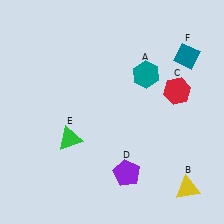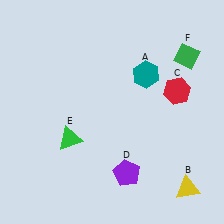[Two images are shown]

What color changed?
The diamond (F) changed from teal in Image 1 to green in Image 2.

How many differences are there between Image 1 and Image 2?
There is 1 difference between the two images.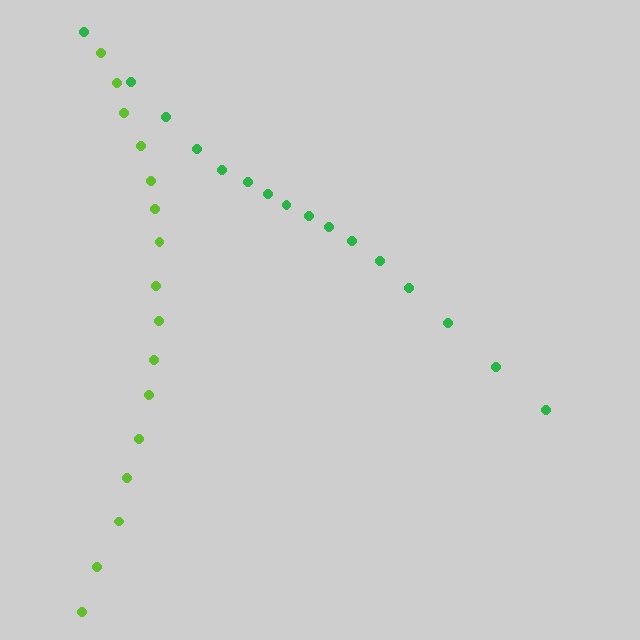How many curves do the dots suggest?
There are 2 distinct paths.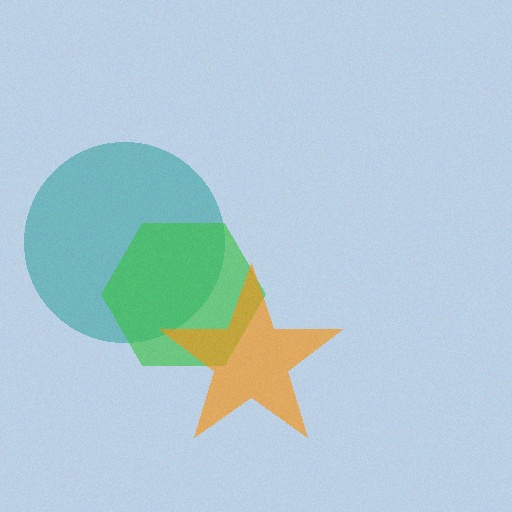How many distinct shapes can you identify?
There are 3 distinct shapes: a teal circle, a green hexagon, an orange star.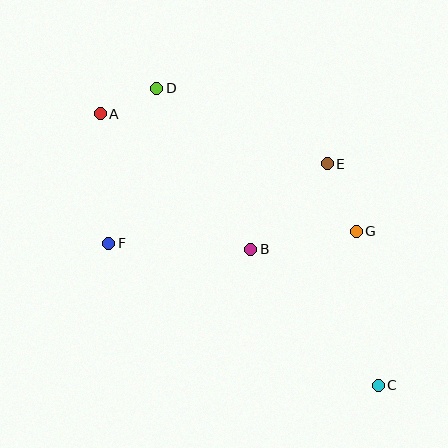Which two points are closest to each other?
Points A and D are closest to each other.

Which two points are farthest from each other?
Points A and C are farthest from each other.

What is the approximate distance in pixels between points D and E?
The distance between D and E is approximately 187 pixels.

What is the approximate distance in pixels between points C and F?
The distance between C and F is approximately 305 pixels.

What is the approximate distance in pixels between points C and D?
The distance between C and D is approximately 371 pixels.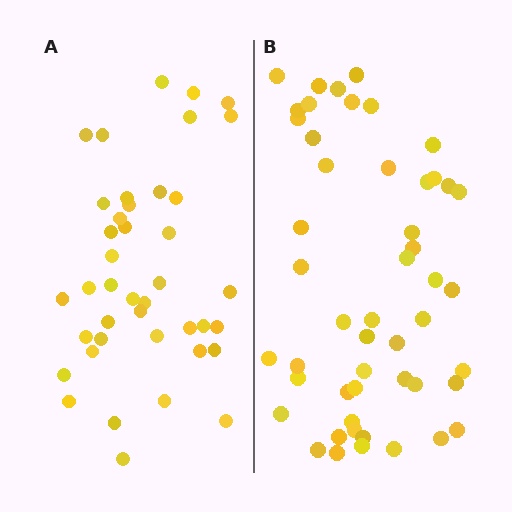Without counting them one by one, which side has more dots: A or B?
Region B (the right region) has more dots.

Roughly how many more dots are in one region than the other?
Region B has roughly 8 or so more dots than region A.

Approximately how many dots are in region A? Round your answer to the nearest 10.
About 40 dots. (The exact count is 41, which rounds to 40.)